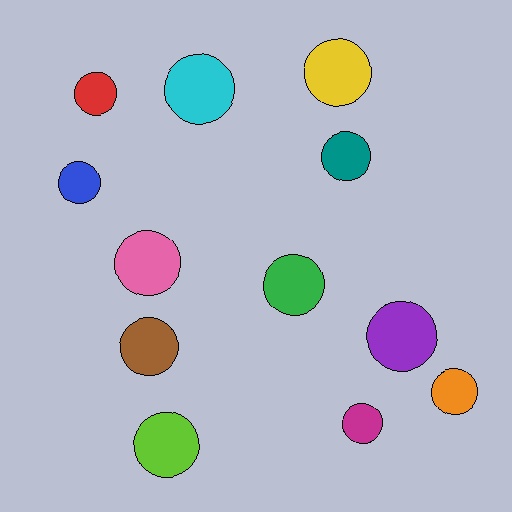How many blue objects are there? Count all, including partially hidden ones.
There is 1 blue object.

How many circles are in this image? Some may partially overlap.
There are 12 circles.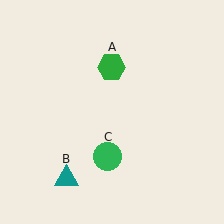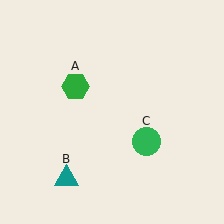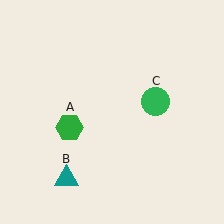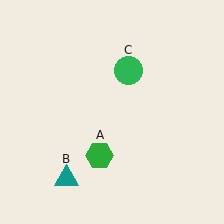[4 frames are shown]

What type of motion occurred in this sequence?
The green hexagon (object A), green circle (object C) rotated counterclockwise around the center of the scene.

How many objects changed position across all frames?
2 objects changed position: green hexagon (object A), green circle (object C).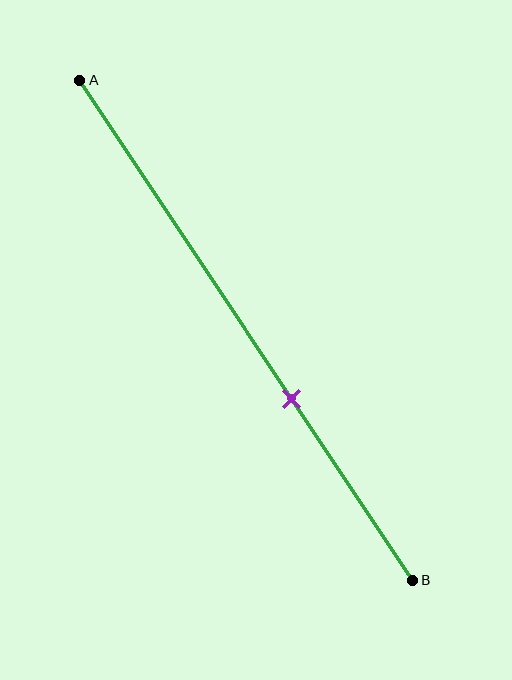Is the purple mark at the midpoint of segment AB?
No, the mark is at about 65% from A, not at the 50% midpoint.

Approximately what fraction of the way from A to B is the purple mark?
The purple mark is approximately 65% of the way from A to B.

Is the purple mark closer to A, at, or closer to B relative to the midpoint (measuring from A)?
The purple mark is closer to point B than the midpoint of segment AB.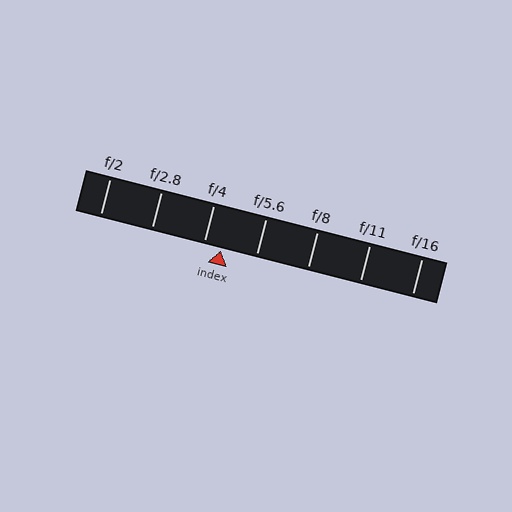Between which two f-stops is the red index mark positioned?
The index mark is between f/4 and f/5.6.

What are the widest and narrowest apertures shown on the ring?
The widest aperture shown is f/2 and the narrowest is f/16.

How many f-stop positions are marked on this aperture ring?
There are 7 f-stop positions marked.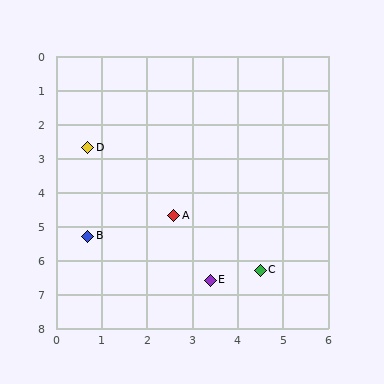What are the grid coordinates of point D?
Point D is at approximately (0.7, 2.7).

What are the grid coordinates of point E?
Point E is at approximately (3.4, 6.6).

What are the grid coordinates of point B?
Point B is at approximately (0.7, 5.3).